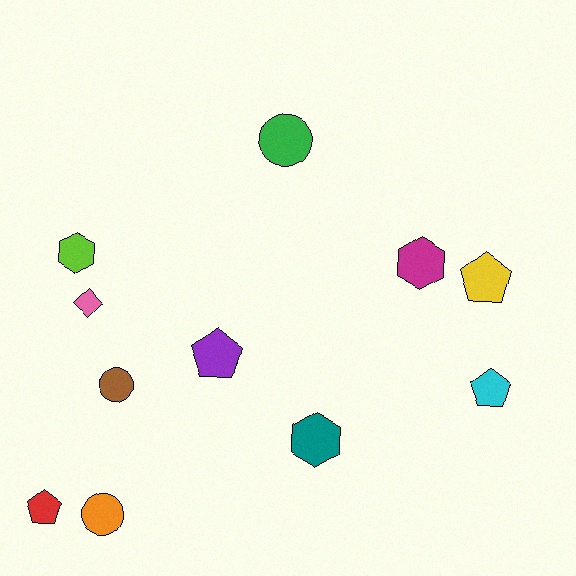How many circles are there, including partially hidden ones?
There are 3 circles.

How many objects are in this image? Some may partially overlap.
There are 11 objects.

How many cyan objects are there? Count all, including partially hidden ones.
There is 1 cyan object.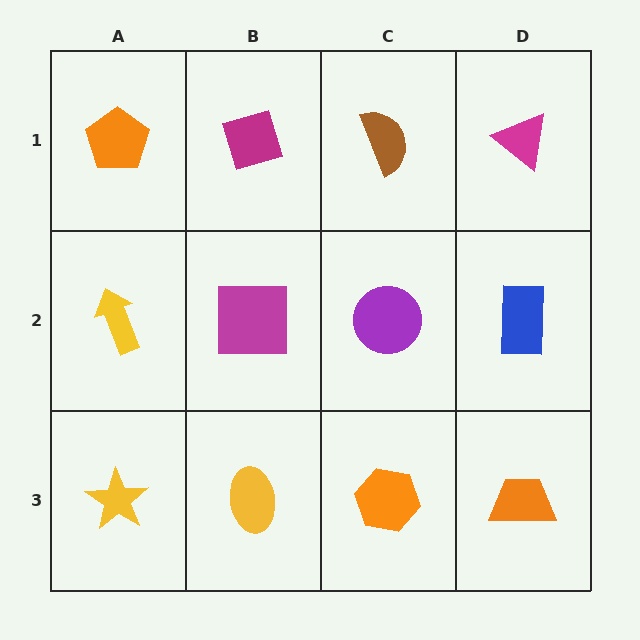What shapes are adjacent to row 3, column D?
A blue rectangle (row 2, column D), an orange hexagon (row 3, column C).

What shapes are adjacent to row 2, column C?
A brown semicircle (row 1, column C), an orange hexagon (row 3, column C), a magenta square (row 2, column B), a blue rectangle (row 2, column D).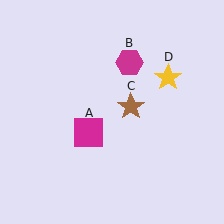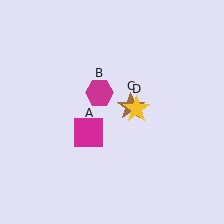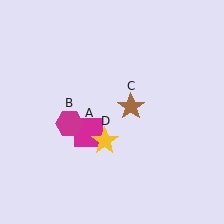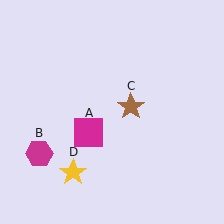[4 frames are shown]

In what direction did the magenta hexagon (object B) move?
The magenta hexagon (object B) moved down and to the left.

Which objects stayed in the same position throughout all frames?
Magenta square (object A) and brown star (object C) remained stationary.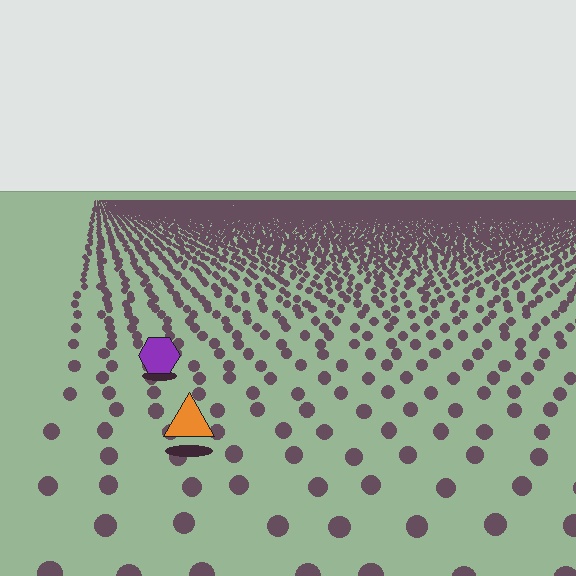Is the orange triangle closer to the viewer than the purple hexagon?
Yes. The orange triangle is closer — you can tell from the texture gradient: the ground texture is coarser near it.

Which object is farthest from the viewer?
The purple hexagon is farthest from the viewer. It appears smaller and the ground texture around it is denser.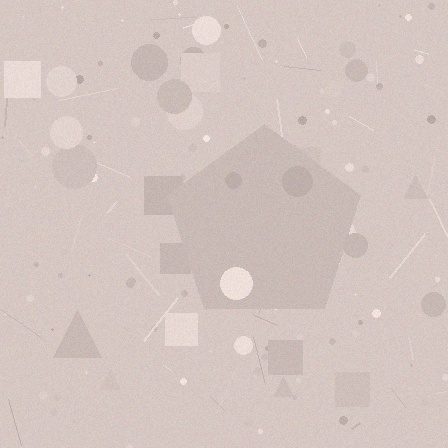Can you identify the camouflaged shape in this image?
The camouflaged shape is a pentagon.